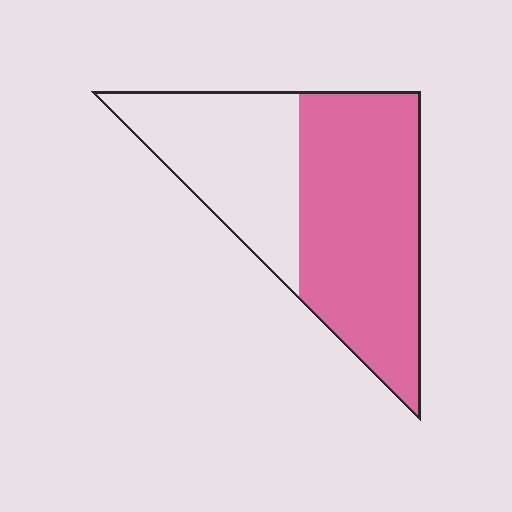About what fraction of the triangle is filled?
About three fifths (3/5).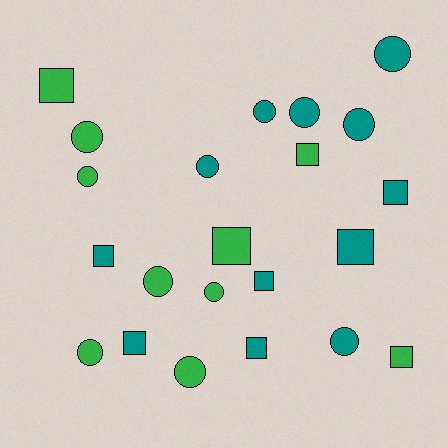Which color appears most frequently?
Teal, with 12 objects.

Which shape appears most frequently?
Circle, with 12 objects.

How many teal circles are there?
There are 6 teal circles.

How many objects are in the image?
There are 22 objects.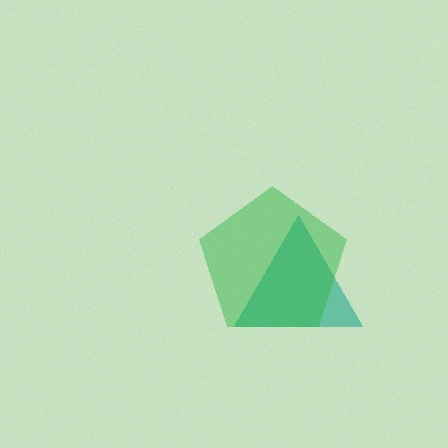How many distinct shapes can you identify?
There are 2 distinct shapes: a teal triangle, a green pentagon.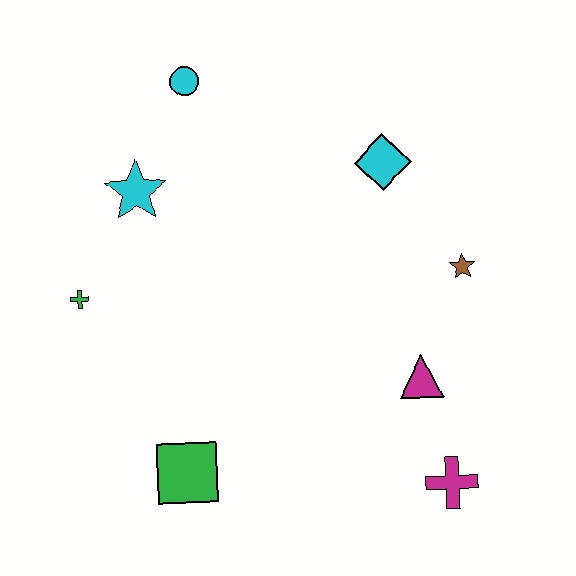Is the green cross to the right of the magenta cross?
No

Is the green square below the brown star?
Yes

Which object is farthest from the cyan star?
The magenta cross is farthest from the cyan star.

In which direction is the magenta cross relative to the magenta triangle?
The magenta cross is below the magenta triangle.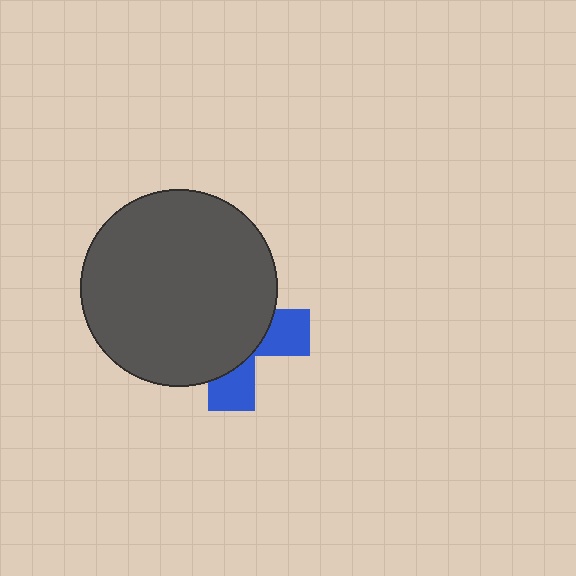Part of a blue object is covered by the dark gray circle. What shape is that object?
It is a cross.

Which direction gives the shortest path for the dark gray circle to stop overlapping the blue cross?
Moving toward the upper-left gives the shortest separation.